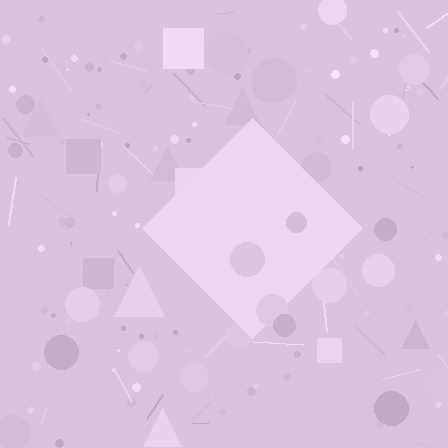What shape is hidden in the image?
A diamond is hidden in the image.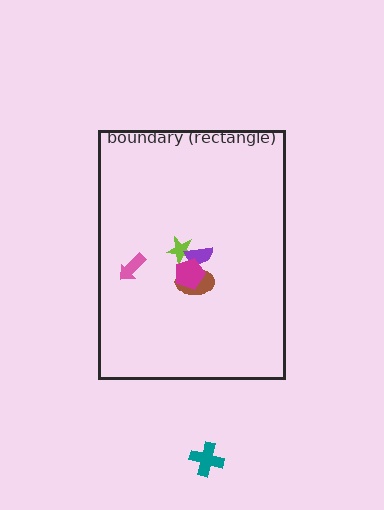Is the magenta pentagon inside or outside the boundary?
Inside.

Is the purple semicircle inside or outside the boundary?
Inside.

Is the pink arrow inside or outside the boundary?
Inside.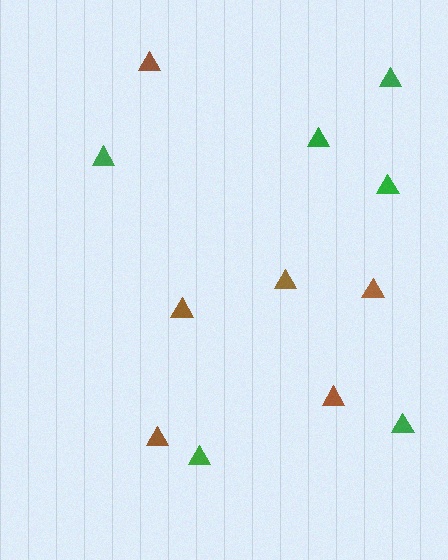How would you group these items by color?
There are 2 groups: one group of brown triangles (6) and one group of green triangles (6).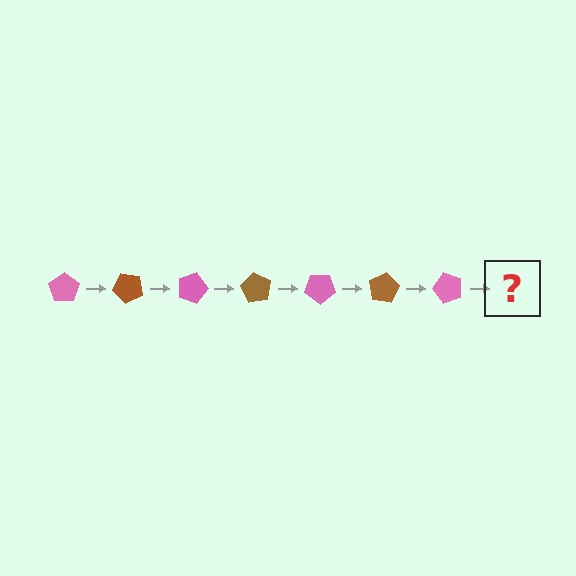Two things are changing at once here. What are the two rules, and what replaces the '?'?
The two rules are that it rotates 45 degrees each step and the color cycles through pink and brown. The '?' should be a brown pentagon, rotated 315 degrees from the start.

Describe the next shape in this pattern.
It should be a brown pentagon, rotated 315 degrees from the start.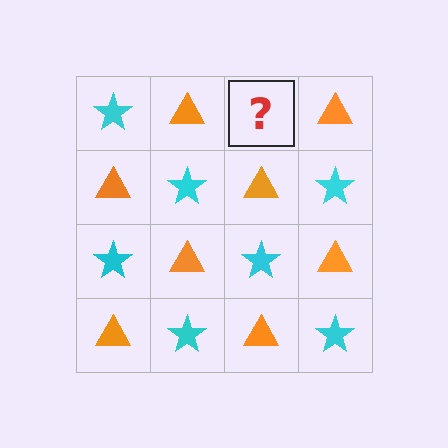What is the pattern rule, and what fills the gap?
The rule is that it alternates cyan star and orange triangle in a checkerboard pattern. The gap should be filled with a cyan star.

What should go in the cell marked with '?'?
The missing cell should contain a cyan star.